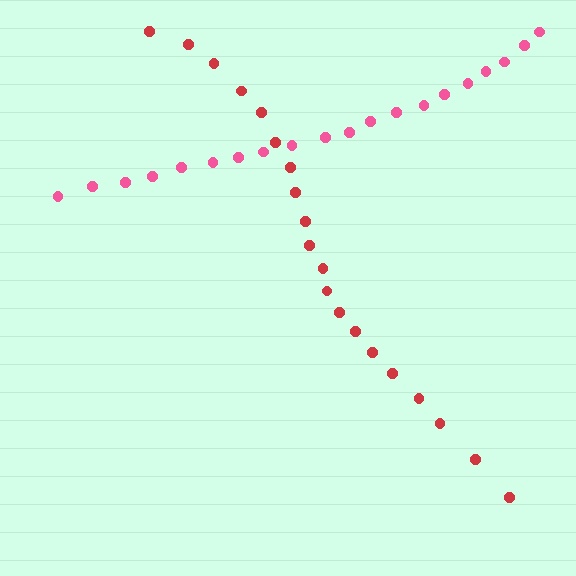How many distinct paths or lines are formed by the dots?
There are 2 distinct paths.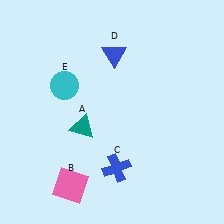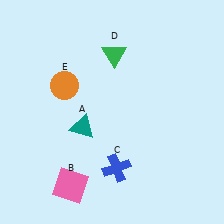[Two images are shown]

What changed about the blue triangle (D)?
In Image 1, D is blue. In Image 2, it changed to green.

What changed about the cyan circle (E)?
In Image 1, E is cyan. In Image 2, it changed to orange.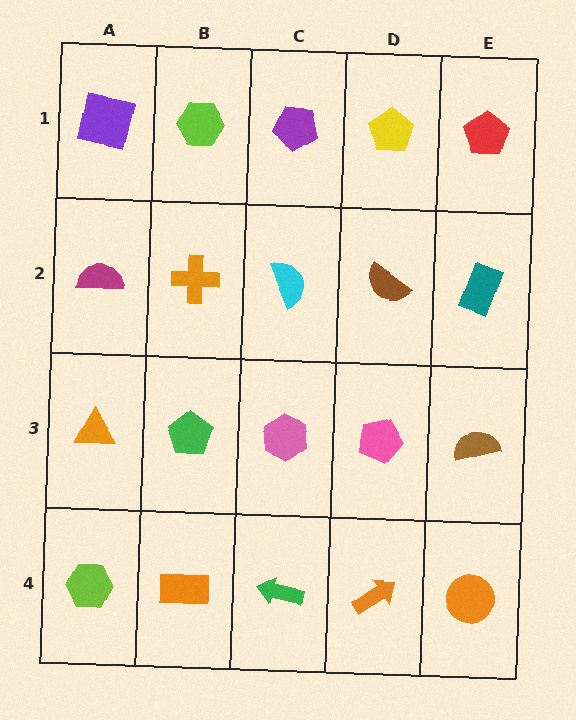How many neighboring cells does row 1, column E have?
2.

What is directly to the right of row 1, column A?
A lime hexagon.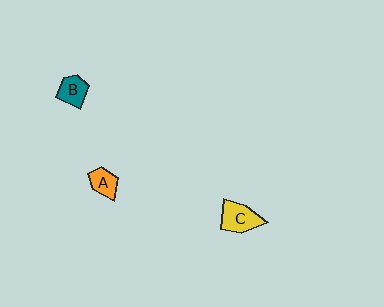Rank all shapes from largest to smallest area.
From largest to smallest: C (yellow), B (teal), A (orange).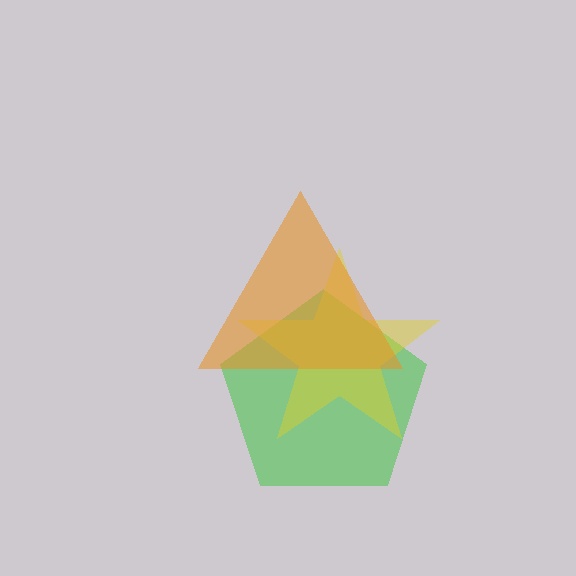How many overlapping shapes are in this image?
There are 3 overlapping shapes in the image.